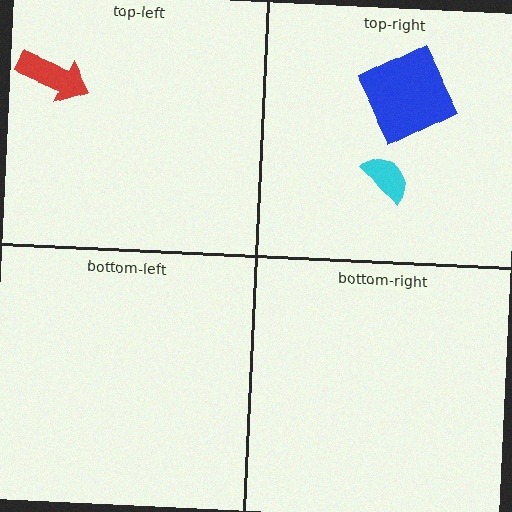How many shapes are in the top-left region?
1.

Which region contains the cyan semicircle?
The top-right region.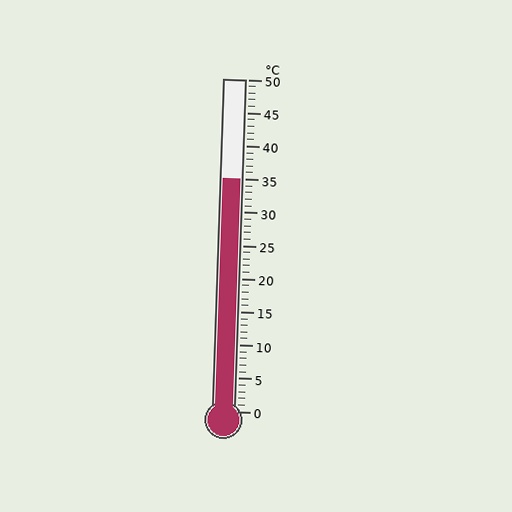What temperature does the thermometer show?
The thermometer shows approximately 35°C.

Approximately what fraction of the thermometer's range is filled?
The thermometer is filled to approximately 70% of its range.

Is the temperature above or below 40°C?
The temperature is below 40°C.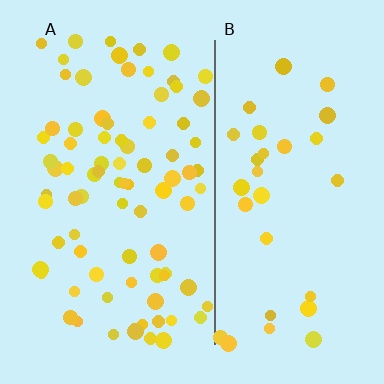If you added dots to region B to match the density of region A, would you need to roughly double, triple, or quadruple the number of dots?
Approximately triple.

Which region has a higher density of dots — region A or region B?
A (the left).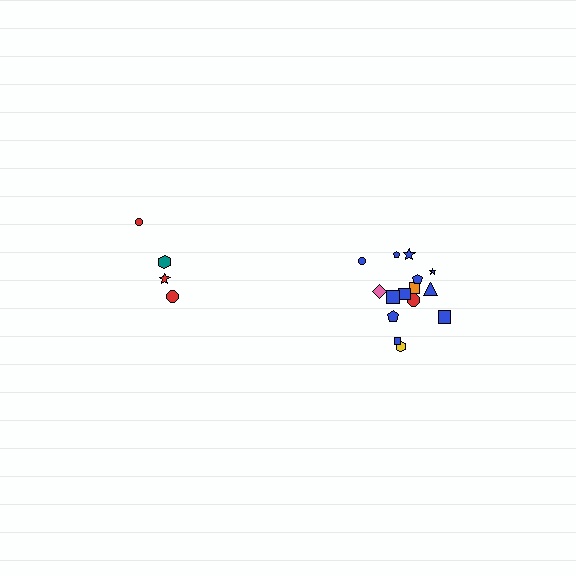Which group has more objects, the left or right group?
The right group.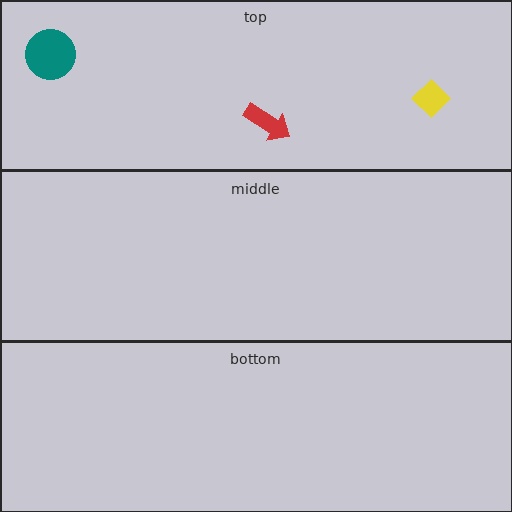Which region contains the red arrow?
The top region.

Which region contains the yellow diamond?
The top region.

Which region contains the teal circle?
The top region.